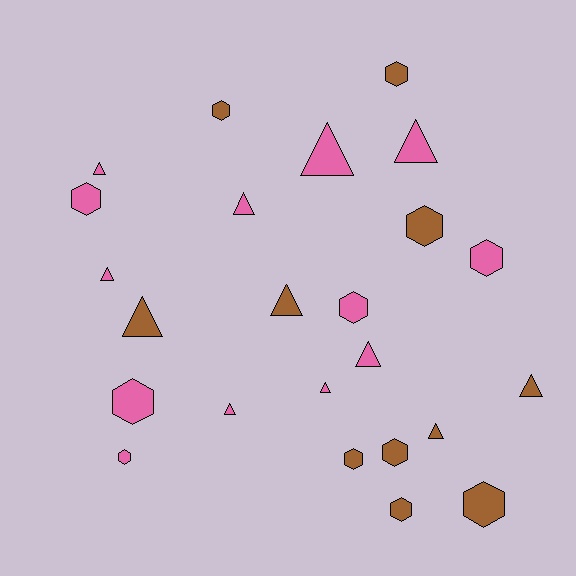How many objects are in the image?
There are 24 objects.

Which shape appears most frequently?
Hexagon, with 12 objects.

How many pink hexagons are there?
There are 5 pink hexagons.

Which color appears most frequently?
Pink, with 13 objects.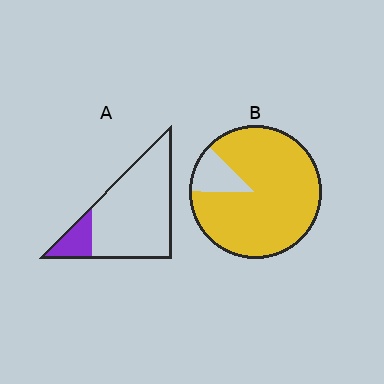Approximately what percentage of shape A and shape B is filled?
A is approximately 15% and B is approximately 90%.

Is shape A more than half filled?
No.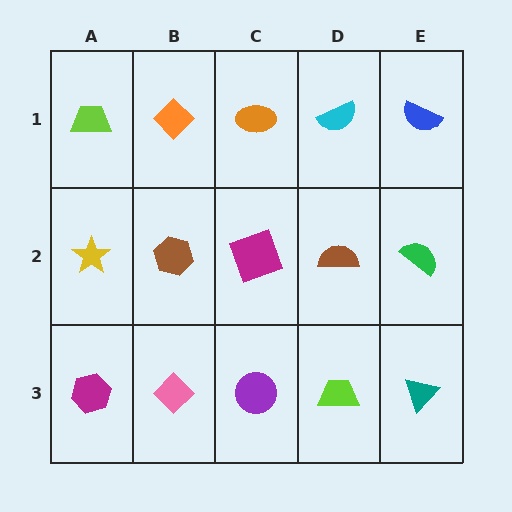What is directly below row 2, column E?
A teal triangle.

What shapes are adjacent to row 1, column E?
A green semicircle (row 2, column E), a cyan semicircle (row 1, column D).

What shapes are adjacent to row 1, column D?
A brown semicircle (row 2, column D), an orange ellipse (row 1, column C), a blue semicircle (row 1, column E).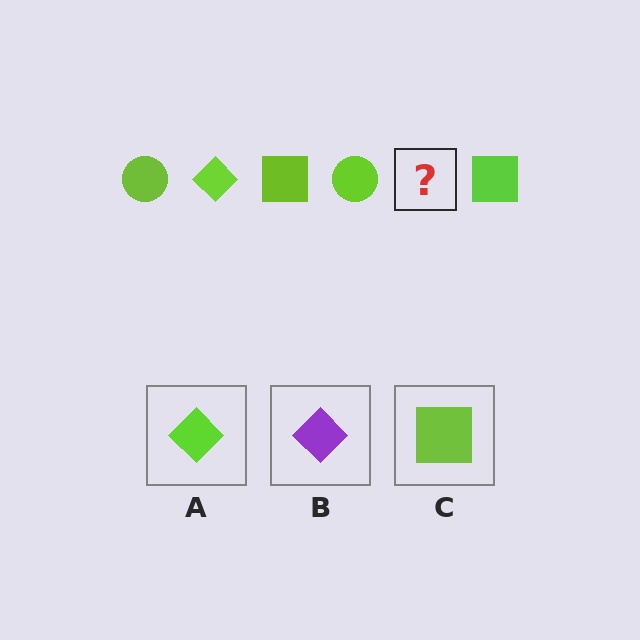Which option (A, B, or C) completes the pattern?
A.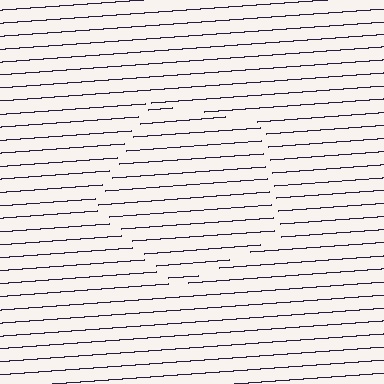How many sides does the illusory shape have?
5 sides — the line-ends trace a pentagon.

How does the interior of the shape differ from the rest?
The interior of the shape contains the same grating, shifted by half a period — the contour is defined by the phase discontinuity where line-ends from the inner and outer gratings abut.